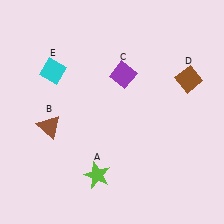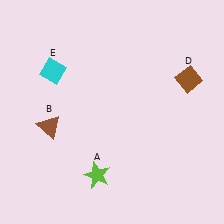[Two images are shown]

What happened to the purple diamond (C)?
The purple diamond (C) was removed in Image 2. It was in the top-right area of Image 1.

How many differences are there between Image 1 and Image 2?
There is 1 difference between the two images.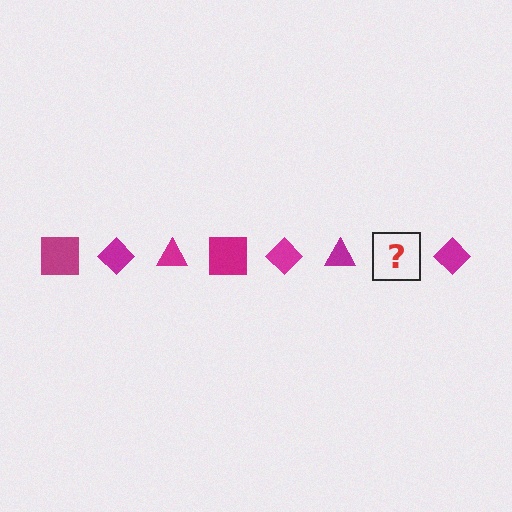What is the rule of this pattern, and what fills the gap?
The rule is that the pattern cycles through square, diamond, triangle shapes in magenta. The gap should be filled with a magenta square.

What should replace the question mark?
The question mark should be replaced with a magenta square.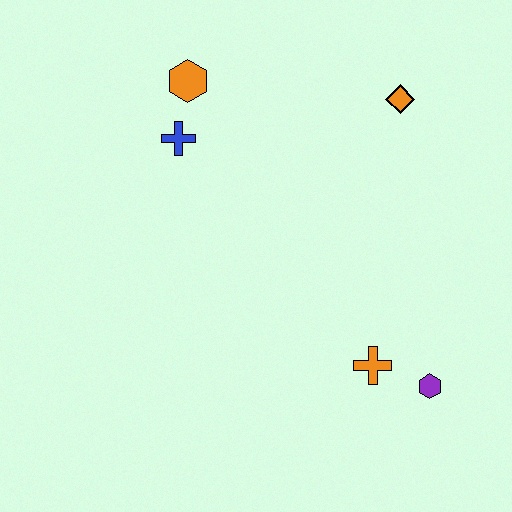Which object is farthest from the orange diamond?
The purple hexagon is farthest from the orange diamond.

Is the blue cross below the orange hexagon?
Yes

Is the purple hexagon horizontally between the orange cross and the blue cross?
No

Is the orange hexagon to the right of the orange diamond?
No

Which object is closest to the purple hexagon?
The orange cross is closest to the purple hexagon.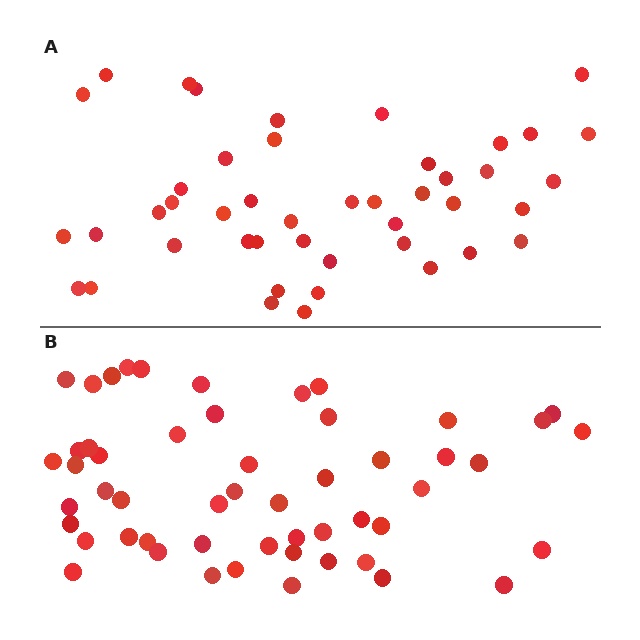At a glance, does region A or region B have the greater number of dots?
Region B (the bottom region) has more dots.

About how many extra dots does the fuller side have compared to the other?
Region B has roughly 8 or so more dots than region A.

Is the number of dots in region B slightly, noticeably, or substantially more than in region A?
Region B has only slightly more — the two regions are fairly close. The ratio is roughly 1.2 to 1.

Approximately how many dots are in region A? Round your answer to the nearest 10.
About 40 dots. (The exact count is 45, which rounds to 40.)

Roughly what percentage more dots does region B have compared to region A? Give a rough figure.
About 20% more.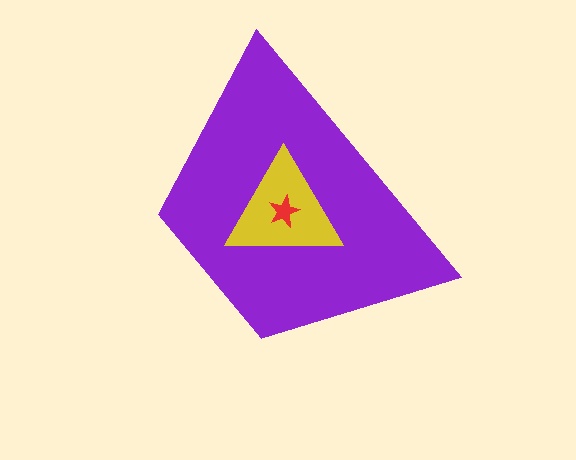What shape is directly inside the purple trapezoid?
The yellow triangle.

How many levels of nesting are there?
3.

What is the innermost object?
The red star.